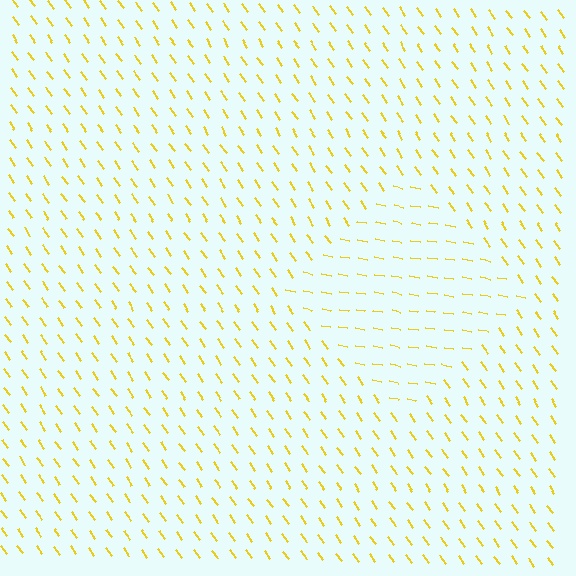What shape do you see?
I see a diamond.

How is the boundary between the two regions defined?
The boundary is defined purely by a change in line orientation (approximately 45 degrees difference). All lines are the same color and thickness.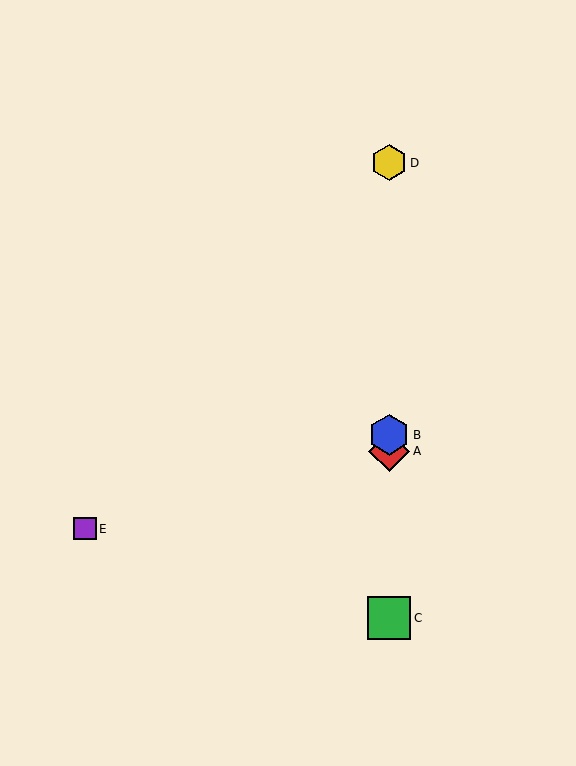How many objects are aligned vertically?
4 objects (A, B, C, D) are aligned vertically.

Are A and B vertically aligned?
Yes, both are at x≈389.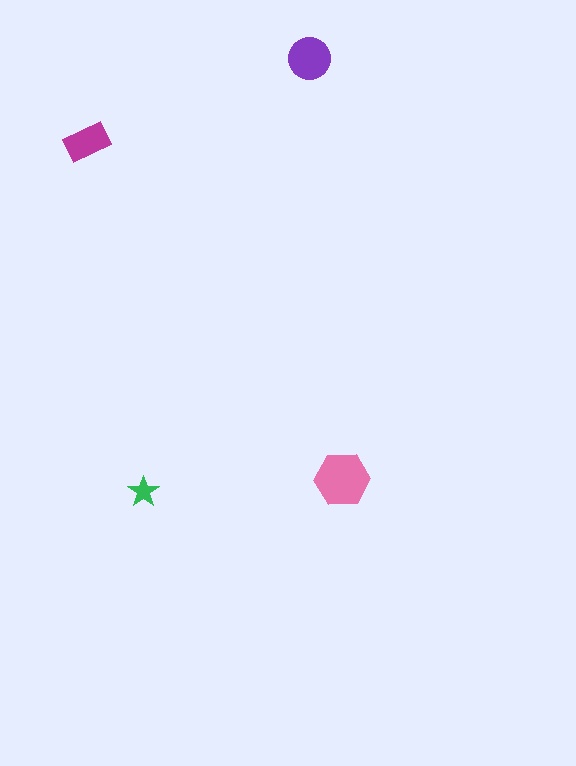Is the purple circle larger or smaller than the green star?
Larger.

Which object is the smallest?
The green star.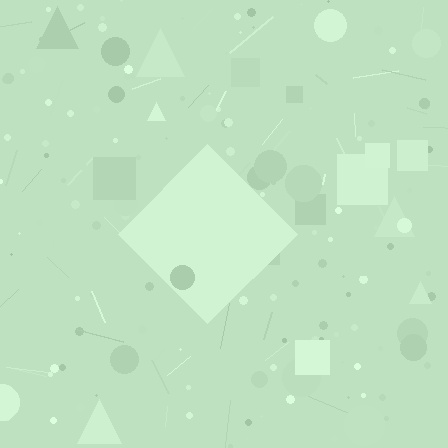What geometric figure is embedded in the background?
A diamond is embedded in the background.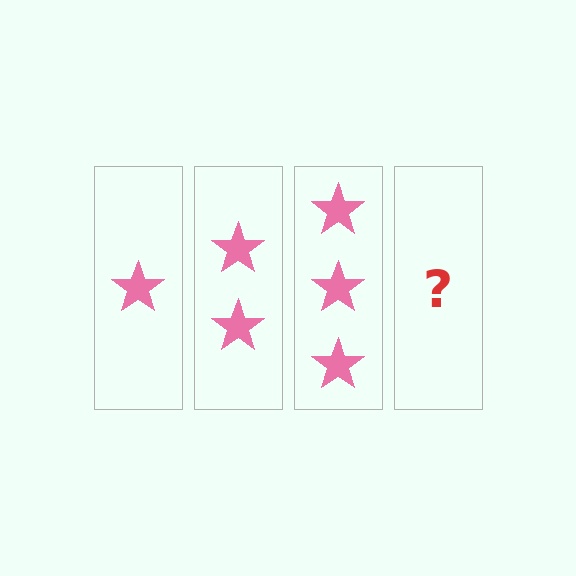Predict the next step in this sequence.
The next step is 4 stars.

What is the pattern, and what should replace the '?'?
The pattern is that each step adds one more star. The '?' should be 4 stars.